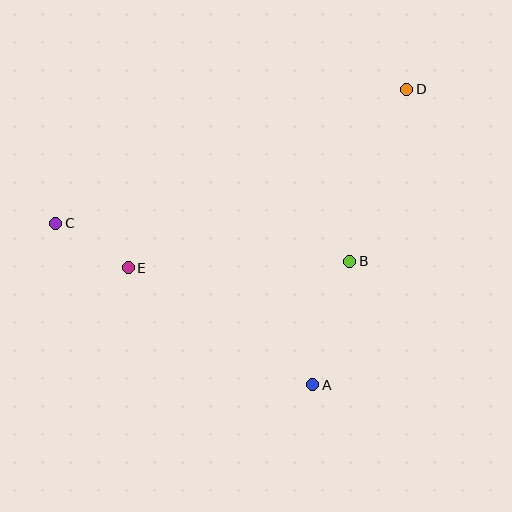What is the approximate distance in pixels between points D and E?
The distance between D and E is approximately 331 pixels.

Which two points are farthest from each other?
Points C and D are farthest from each other.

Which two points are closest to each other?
Points C and E are closest to each other.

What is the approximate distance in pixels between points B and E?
The distance between B and E is approximately 222 pixels.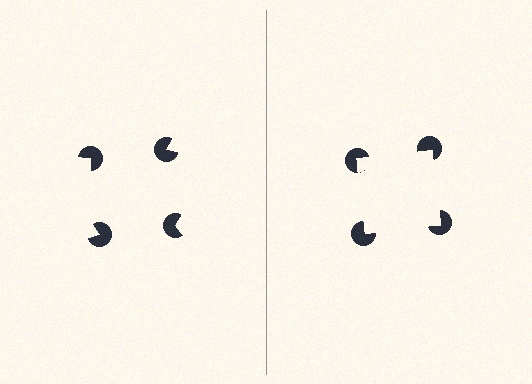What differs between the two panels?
The pac-man discs are positioned identically on both sides; only the wedge orientations differ. On the right they align to a square; on the left they are misaligned.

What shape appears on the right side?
An illusory square.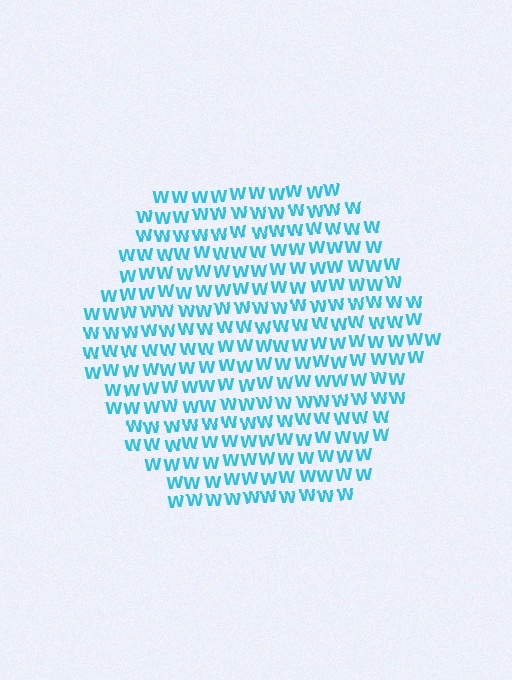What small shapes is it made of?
It is made of small letter W's.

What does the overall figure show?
The overall figure shows a hexagon.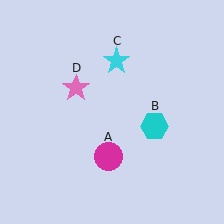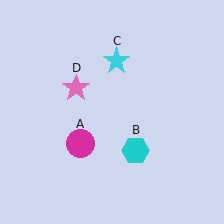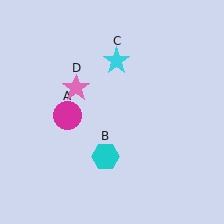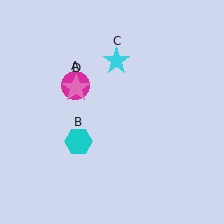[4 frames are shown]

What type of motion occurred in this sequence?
The magenta circle (object A), cyan hexagon (object B) rotated clockwise around the center of the scene.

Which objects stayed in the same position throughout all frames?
Cyan star (object C) and pink star (object D) remained stationary.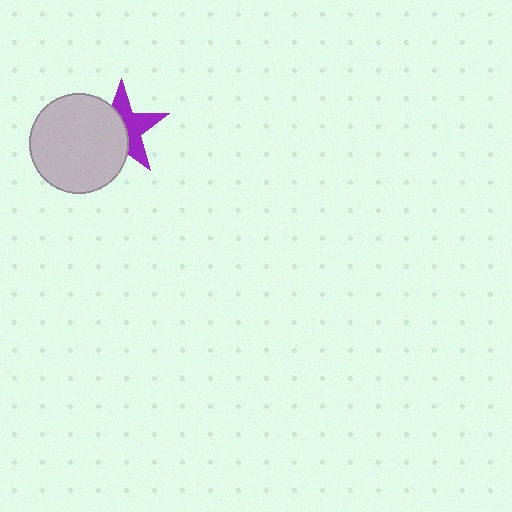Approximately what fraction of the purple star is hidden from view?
Roughly 52% of the purple star is hidden behind the light gray circle.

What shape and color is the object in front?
The object in front is a light gray circle.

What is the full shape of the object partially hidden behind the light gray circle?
The partially hidden object is a purple star.